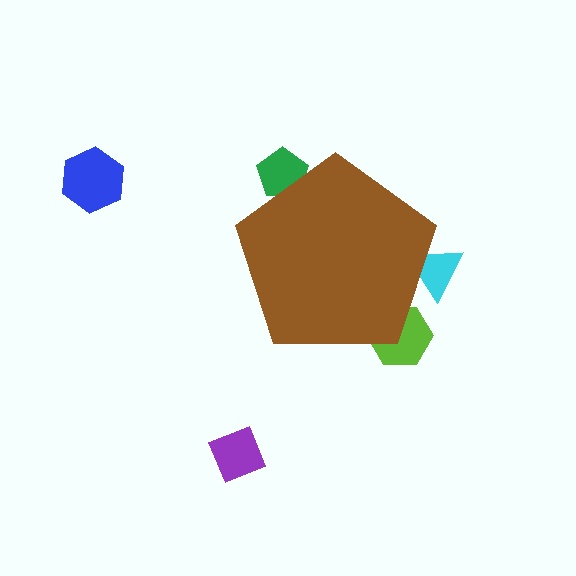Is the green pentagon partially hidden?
Yes, the green pentagon is partially hidden behind the brown pentagon.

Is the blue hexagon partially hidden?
No, the blue hexagon is fully visible.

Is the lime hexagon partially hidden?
Yes, the lime hexagon is partially hidden behind the brown pentagon.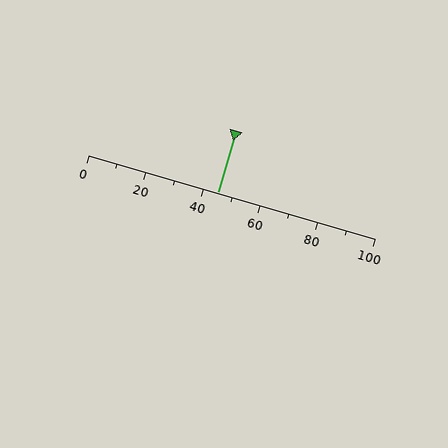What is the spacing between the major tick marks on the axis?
The major ticks are spaced 20 apart.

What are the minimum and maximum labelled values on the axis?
The axis runs from 0 to 100.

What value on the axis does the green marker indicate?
The marker indicates approximately 45.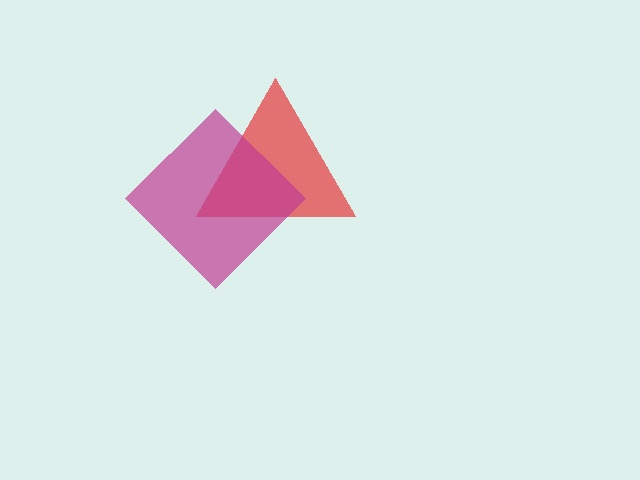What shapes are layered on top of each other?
The layered shapes are: a red triangle, a magenta diamond.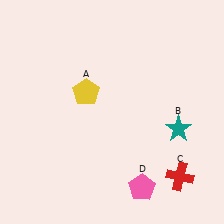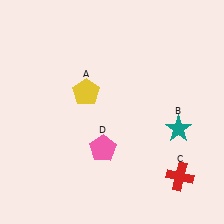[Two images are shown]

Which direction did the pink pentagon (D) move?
The pink pentagon (D) moved up.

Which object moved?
The pink pentagon (D) moved up.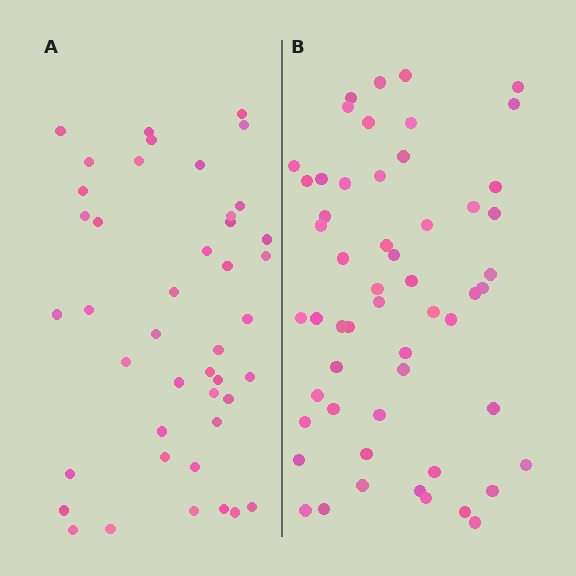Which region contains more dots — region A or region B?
Region B (the right region) has more dots.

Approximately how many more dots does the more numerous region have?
Region B has roughly 12 or so more dots than region A.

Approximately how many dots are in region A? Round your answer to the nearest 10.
About 40 dots. (The exact count is 43, which rounds to 40.)